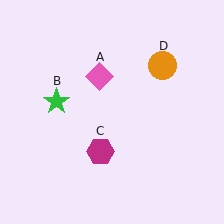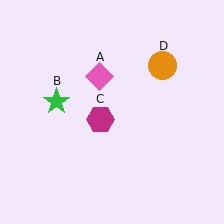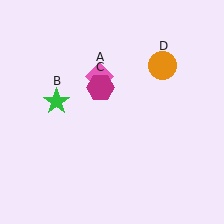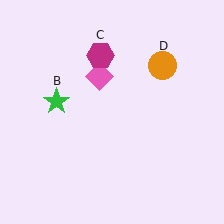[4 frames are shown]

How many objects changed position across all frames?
1 object changed position: magenta hexagon (object C).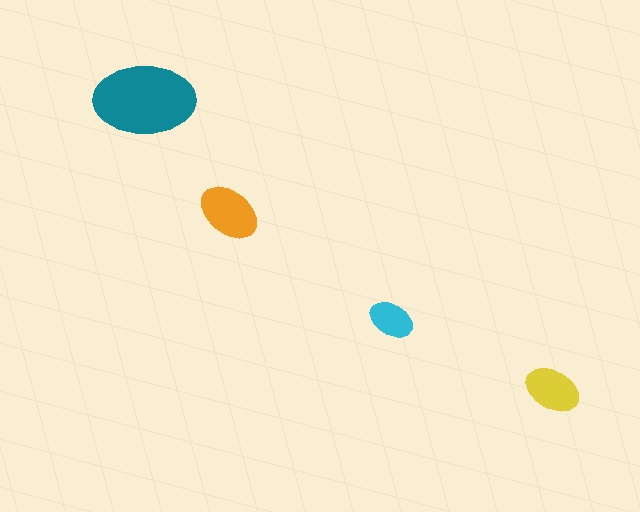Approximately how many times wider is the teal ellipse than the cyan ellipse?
About 2 times wider.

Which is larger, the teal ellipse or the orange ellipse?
The teal one.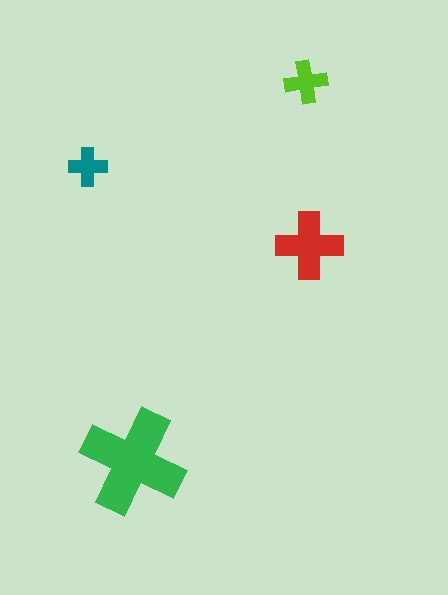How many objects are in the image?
There are 4 objects in the image.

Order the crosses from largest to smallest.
the green one, the red one, the lime one, the teal one.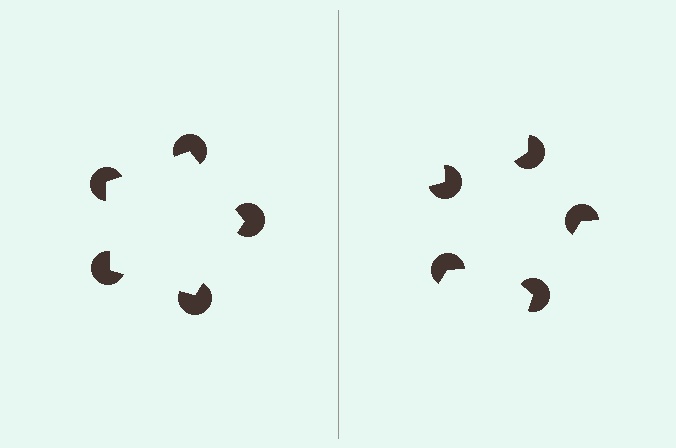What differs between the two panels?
The pac-man discs are positioned identically on both sides; only the wedge orientations differ. On the left they align to a pentagon; on the right they are misaligned.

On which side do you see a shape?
An illusory pentagon appears on the left side. On the right side the wedge cuts are rotated, so no coherent shape forms.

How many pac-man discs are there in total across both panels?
10 — 5 on each side.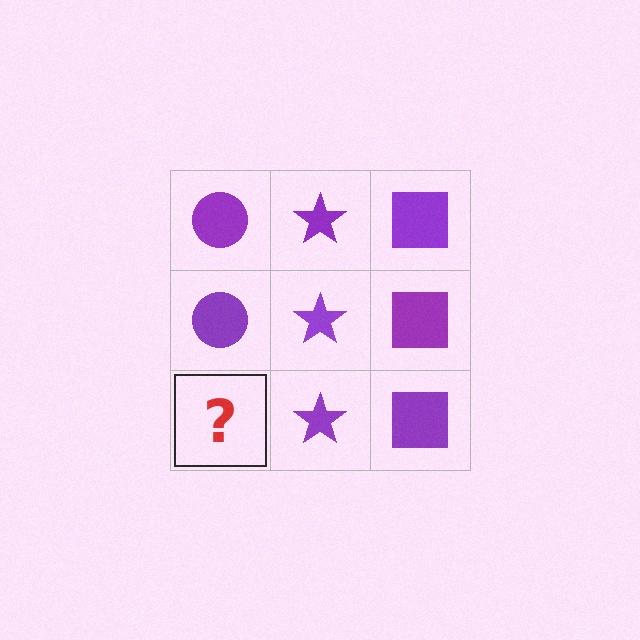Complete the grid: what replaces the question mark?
The question mark should be replaced with a purple circle.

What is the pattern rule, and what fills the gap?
The rule is that each column has a consistent shape. The gap should be filled with a purple circle.